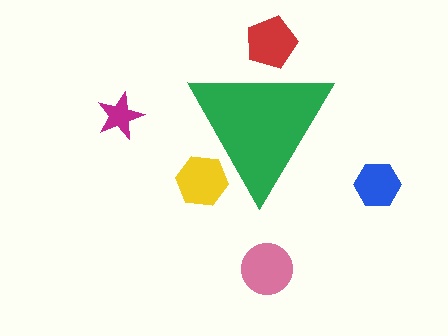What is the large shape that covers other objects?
A green triangle.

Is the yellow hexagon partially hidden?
Yes, the yellow hexagon is partially hidden behind the green triangle.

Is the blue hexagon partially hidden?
No, the blue hexagon is fully visible.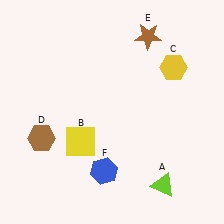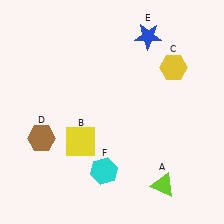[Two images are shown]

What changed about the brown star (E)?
In Image 1, E is brown. In Image 2, it changed to blue.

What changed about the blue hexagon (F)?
In Image 1, F is blue. In Image 2, it changed to cyan.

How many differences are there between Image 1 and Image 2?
There are 2 differences between the two images.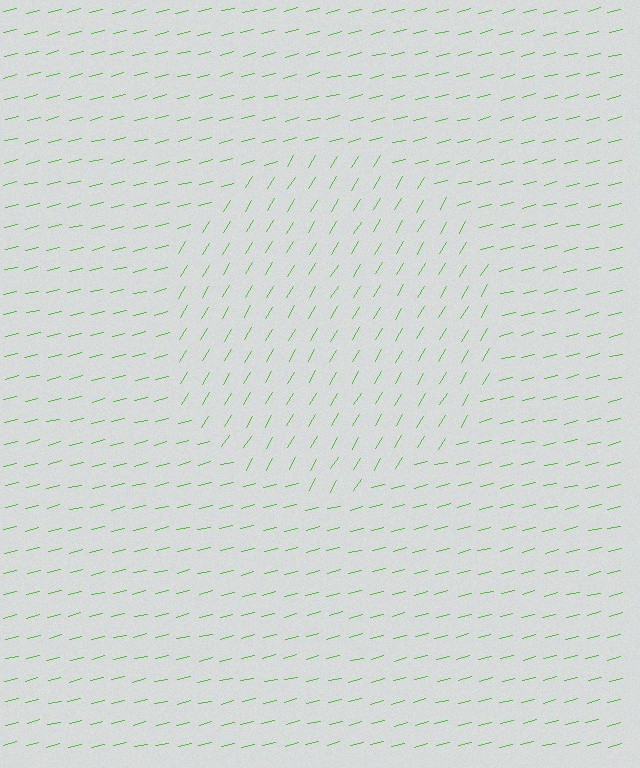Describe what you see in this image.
The image is filled with small lime line segments. A circle region in the image has lines oriented differently from the surrounding lines, creating a visible texture boundary.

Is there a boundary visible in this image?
Yes, there is a texture boundary formed by a change in line orientation.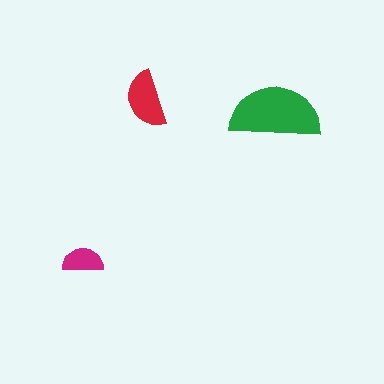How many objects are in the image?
There are 3 objects in the image.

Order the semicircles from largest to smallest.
the green one, the red one, the magenta one.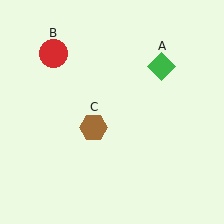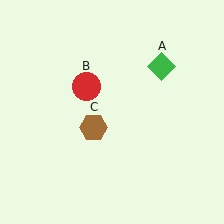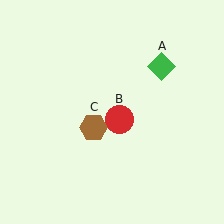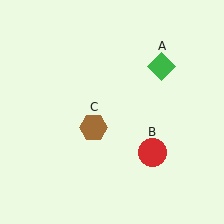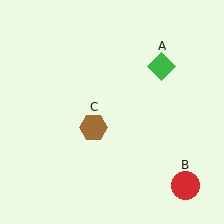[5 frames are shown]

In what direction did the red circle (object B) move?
The red circle (object B) moved down and to the right.